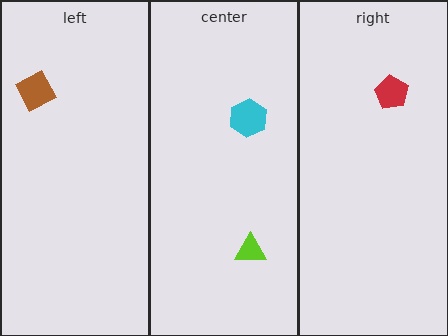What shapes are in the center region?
The cyan hexagon, the lime triangle.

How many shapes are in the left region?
1.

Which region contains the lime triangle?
The center region.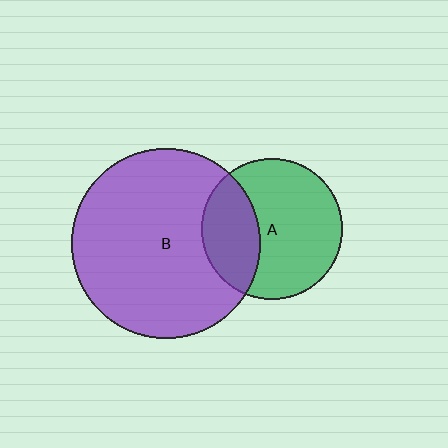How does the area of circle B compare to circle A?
Approximately 1.8 times.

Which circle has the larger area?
Circle B (purple).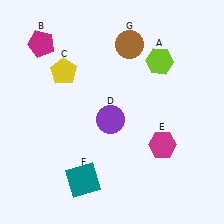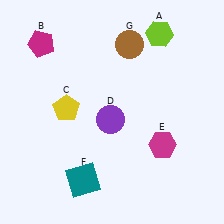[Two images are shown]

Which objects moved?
The objects that moved are: the lime hexagon (A), the yellow pentagon (C).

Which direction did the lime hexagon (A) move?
The lime hexagon (A) moved up.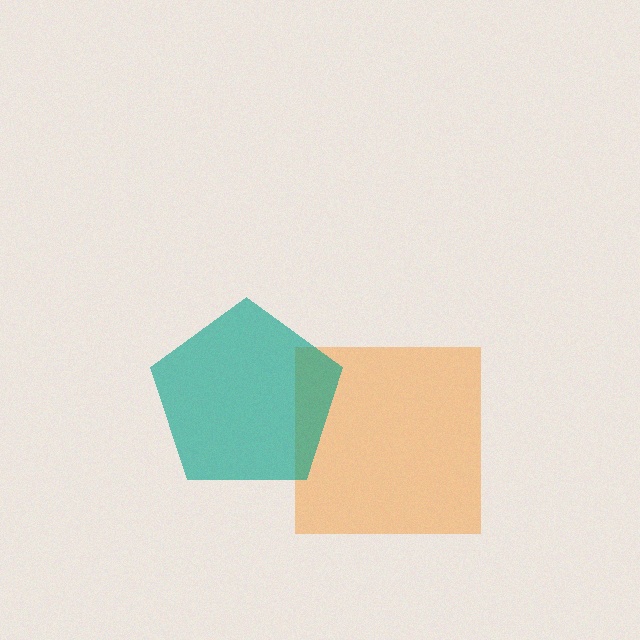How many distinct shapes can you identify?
There are 2 distinct shapes: an orange square, a teal pentagon.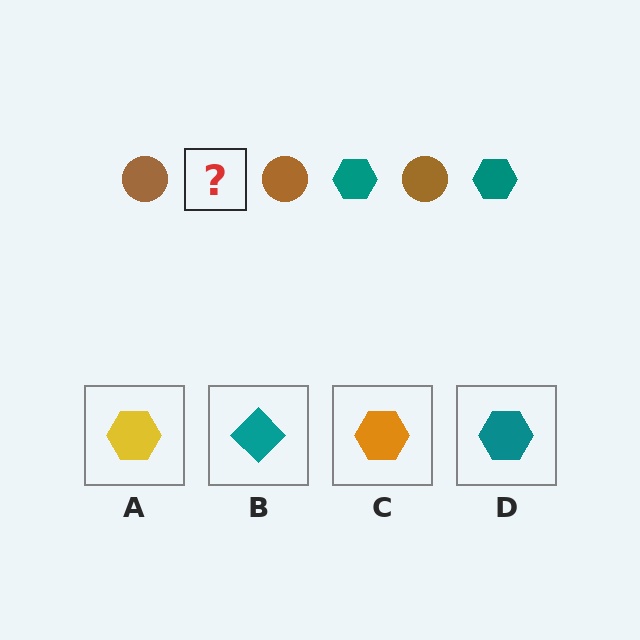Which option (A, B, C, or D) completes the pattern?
D.